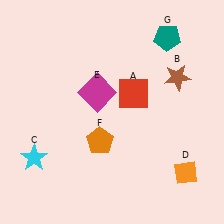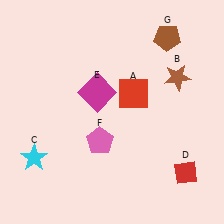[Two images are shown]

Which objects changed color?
D changed from orange to red. F changed from orange to pink. G changed from teal to brown.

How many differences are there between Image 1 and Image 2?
There are 3 differences between the two images.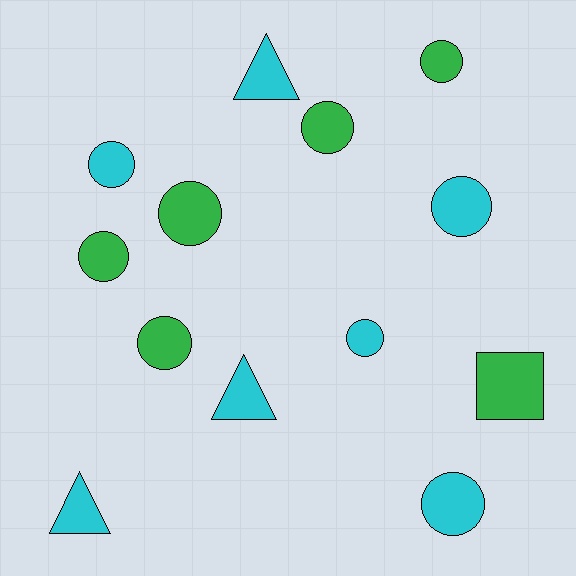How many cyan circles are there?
There are 4 cyan circles.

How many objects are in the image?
There are 13 objects.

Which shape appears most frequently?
Circle, with 9 objects.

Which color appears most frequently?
Cyan, with 7 objects.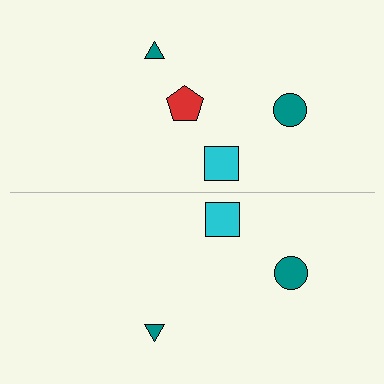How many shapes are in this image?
There are 7 shapes in this image.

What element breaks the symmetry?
A red pentagon is missing from the bottom side.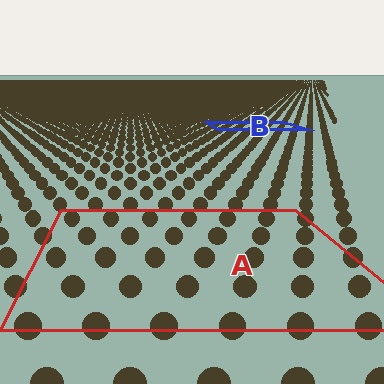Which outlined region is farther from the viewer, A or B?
Region B is farther from the viewer — the texture elements inside it appear smaller and more densely packed.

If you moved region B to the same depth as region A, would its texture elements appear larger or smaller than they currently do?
They would appear larger. At a closer depth, the same texture elements are projected at a bigger on-screen size.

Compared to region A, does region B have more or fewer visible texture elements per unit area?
Region B has more texture elements per unit area — they are packed more densely because it is farther away.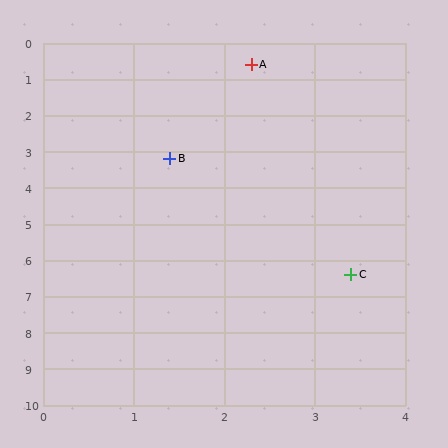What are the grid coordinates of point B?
Point B is at approximately (1.4, 3.2).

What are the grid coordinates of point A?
Point A is at approximately (2.3, 0.6).